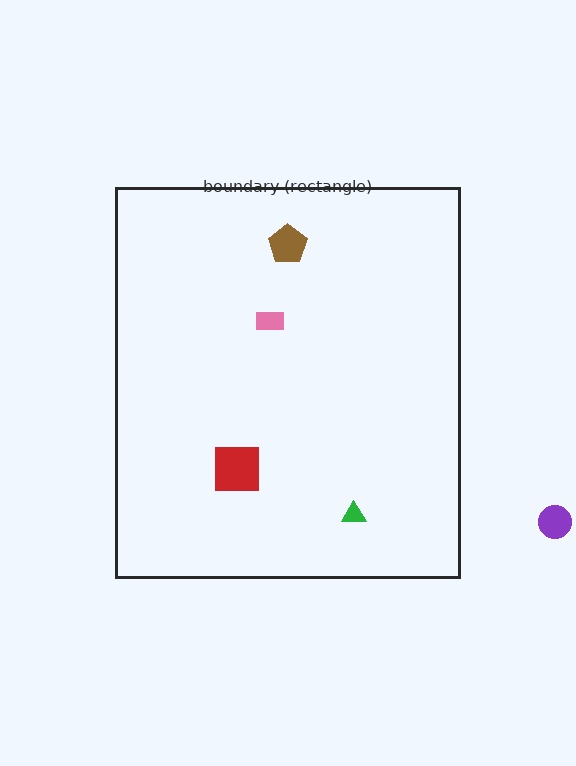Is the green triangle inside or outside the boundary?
Inside.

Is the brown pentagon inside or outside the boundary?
Inside.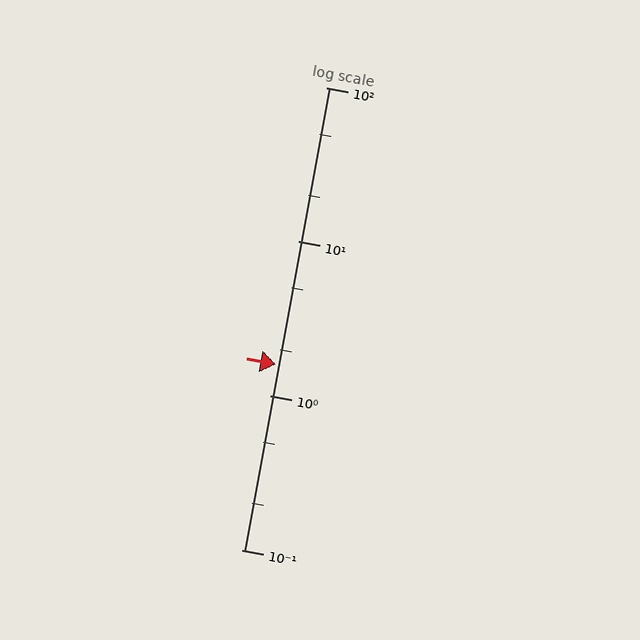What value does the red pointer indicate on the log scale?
The pointer indicates approximately 1.6.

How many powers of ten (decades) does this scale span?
The scale spans 3 decades, from 0.1 to 100.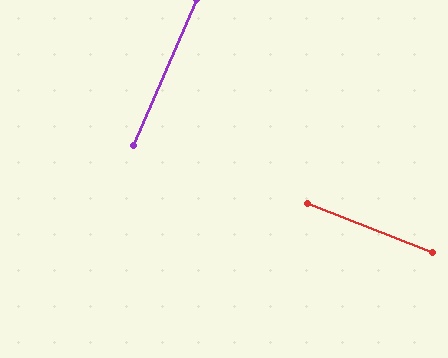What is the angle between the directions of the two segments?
Approximately 88 degrees.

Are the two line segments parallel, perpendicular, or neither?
Perpendicular — they meet at approximately 88°.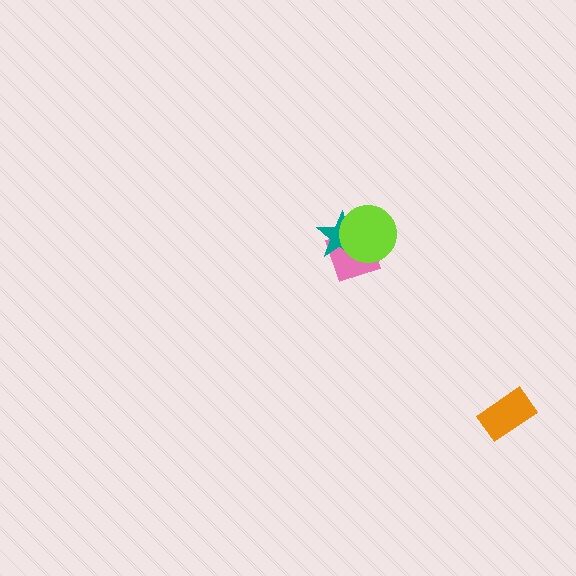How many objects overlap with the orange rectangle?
0 objects overlap with the orange rectangle.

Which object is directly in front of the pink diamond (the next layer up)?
The teal star is directly in front of the pink diamond.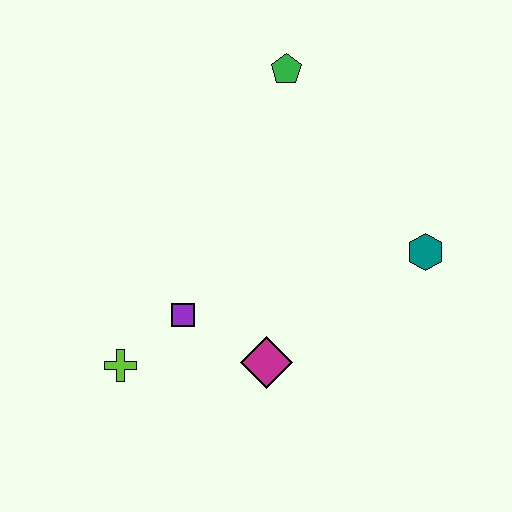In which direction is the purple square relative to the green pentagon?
The purple square is below the green pentagon.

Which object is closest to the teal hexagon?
The magenta diamond is closest to the teal hexagon.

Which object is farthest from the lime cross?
The green pentagon is farthest from the lime cross.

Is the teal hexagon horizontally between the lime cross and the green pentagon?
No